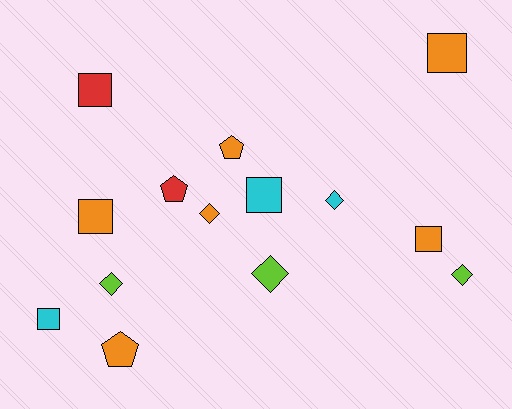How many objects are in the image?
There are 14 objects.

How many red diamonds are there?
There are no red diamonds.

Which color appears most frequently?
Orange, with 6 objects.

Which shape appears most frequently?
Square, with 6 objects.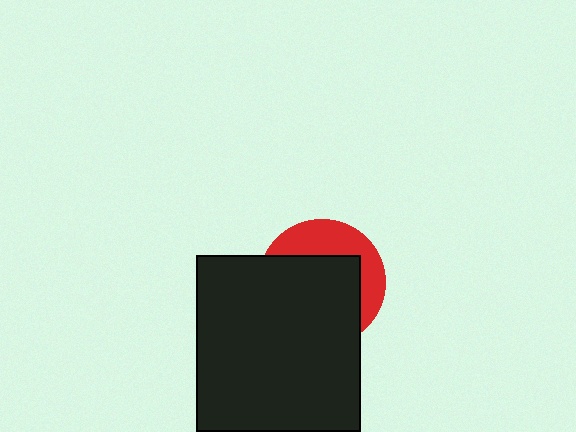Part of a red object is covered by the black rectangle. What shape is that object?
It is a circle.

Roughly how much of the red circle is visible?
A small part of it is visible (roughly 35%).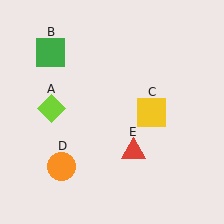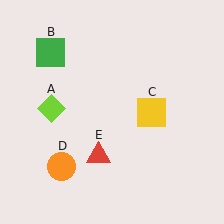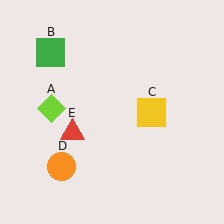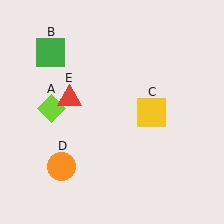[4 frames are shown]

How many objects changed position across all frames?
1 object changed position: red triangle (object E).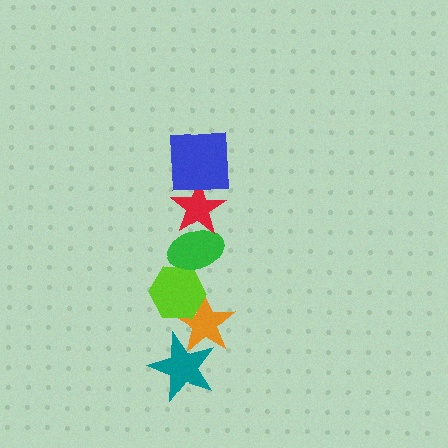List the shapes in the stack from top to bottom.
From top to bottom: the blue square, the red star, the green ellipse, the lime hexagon, the orange star, the teal star.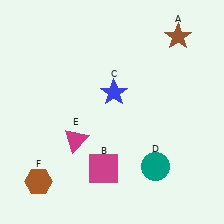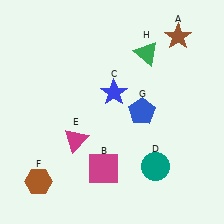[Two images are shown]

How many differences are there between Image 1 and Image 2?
There are 2 differences between the two images.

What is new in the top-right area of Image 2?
A green triangle (H) was added in the top-right area of Image 2.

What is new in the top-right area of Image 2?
A blue pentagon (G) was added in the top-right area of Image 2.